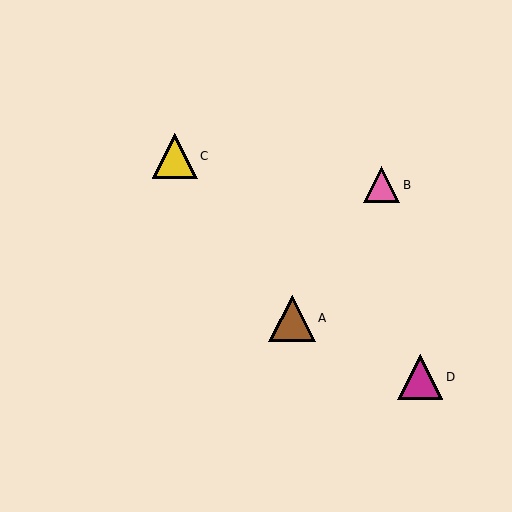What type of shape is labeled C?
Shape C is a yellow triangle.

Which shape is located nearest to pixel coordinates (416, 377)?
The magenta triangle (labeled D) at (420, 377) is nearest to that location.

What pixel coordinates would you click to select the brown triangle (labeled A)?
Click at (292, 318) to select the brown triangle A.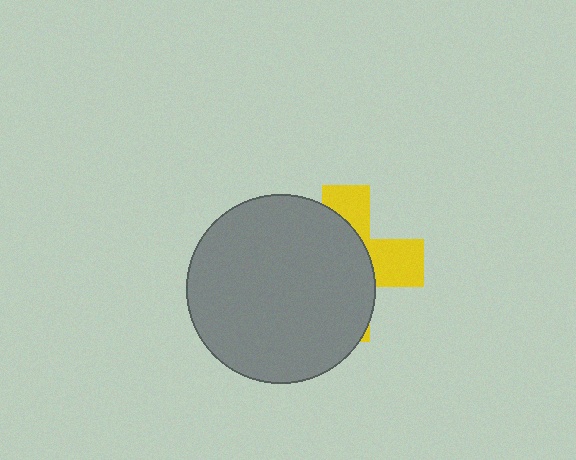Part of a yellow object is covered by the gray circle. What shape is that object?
It is a cross.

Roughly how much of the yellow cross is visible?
A small part of it is visible (roughly 34%).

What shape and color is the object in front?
The object in front is a gray circle.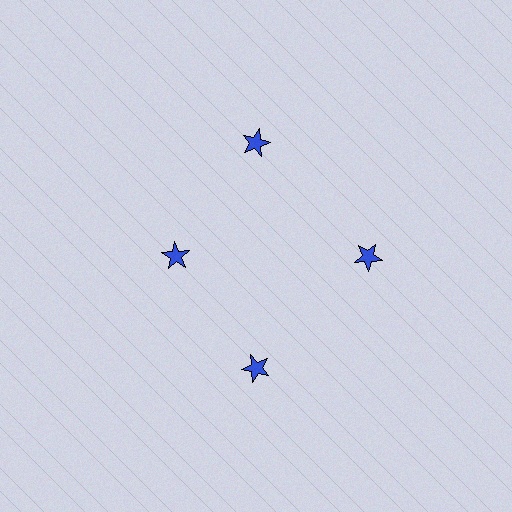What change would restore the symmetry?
The symmetry would be restored by moving it outward, back onto the ring so that all 4 stars sit at equal angles and equal distance from the center.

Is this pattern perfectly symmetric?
No. The 4 blue stars are arranged in a ring, but one element near the 9 o'clock position is pulled inward toward the center, breaking the 4-fold rotational symmetry.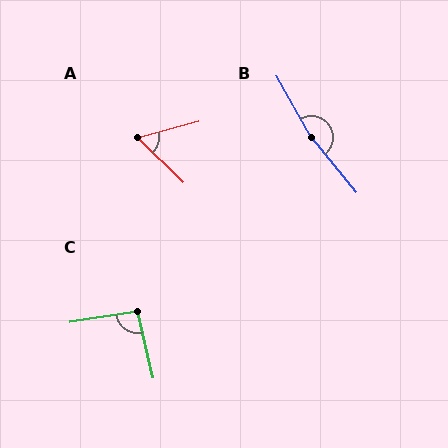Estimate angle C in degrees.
Approximately 94 degrees.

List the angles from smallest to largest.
A (59°), C (94°), B (170°).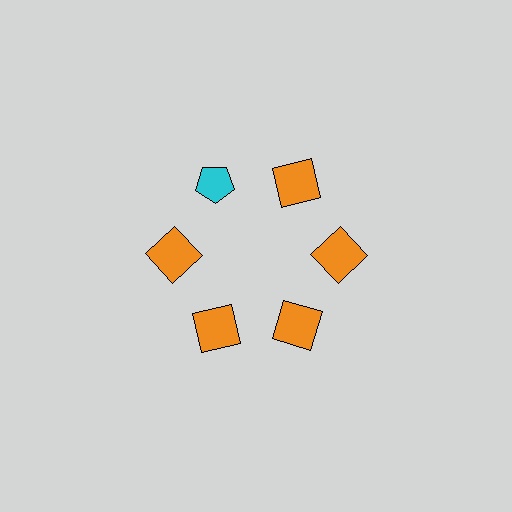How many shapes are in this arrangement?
There are 6 shapes arranged in a ring pattern.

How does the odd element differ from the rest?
It differs in both color (cyan instead of orange) and shape (pentagon instead of square).